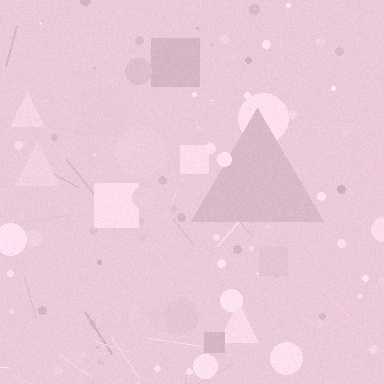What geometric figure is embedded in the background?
A triangle is embedded in the background.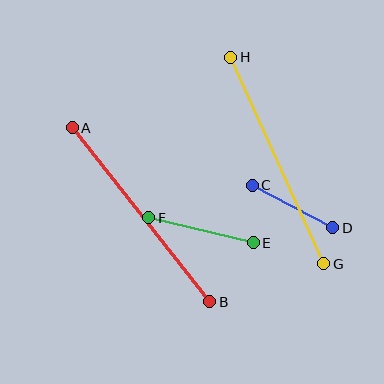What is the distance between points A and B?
The distance is approximately 222 pixels.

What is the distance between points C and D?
The distance is approximately 91 pixels.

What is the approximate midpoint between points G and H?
The midpoint is at approximately (277, 160) pixels.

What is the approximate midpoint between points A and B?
The midpoint is at approximately (141, 215) pixels.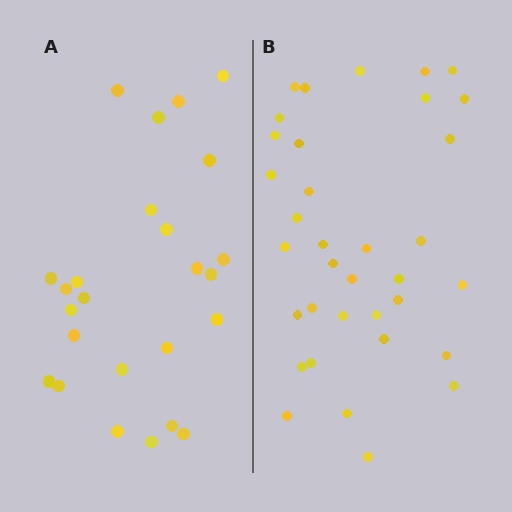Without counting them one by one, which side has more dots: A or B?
Region B (the right region) has more dots.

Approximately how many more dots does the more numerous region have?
Region B has roughly 10 or so more dots than region A.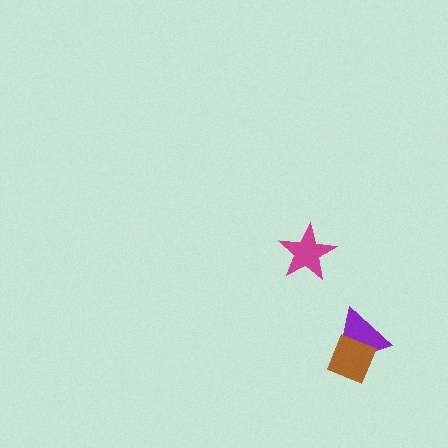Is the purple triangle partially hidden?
Yes, it is partially covered by another shape.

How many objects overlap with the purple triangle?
1 object overlaps with the purple triangle.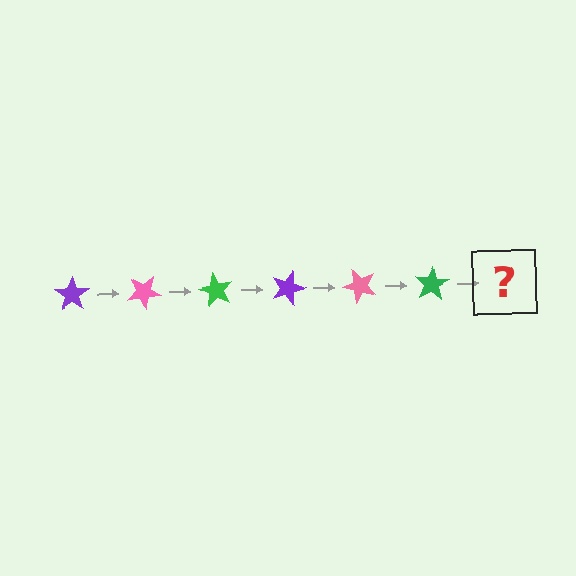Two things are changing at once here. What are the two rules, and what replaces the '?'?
The two rules are that it rotates 30 degrees each step and the color cycles through purple, pink, and green. The '?' should be a purple star, rotated 180 degrees from the start.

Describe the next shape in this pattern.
It should be a purple star, rotated 180 degrees from the start.